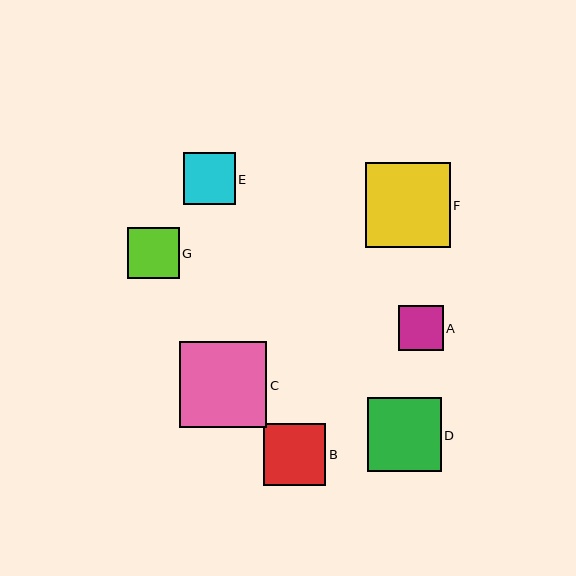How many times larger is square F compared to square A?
Square F is approximately 1.9 times the size of square A.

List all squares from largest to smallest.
From largest to smallest: C, F, D, B, G, E, A.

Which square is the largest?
Square C is the largest with a size of approximately 87 pixels.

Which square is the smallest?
Square A is the smallest with a size of approximately 45 pixels.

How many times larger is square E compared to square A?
Square E is approximately 1.1 times the size of square A.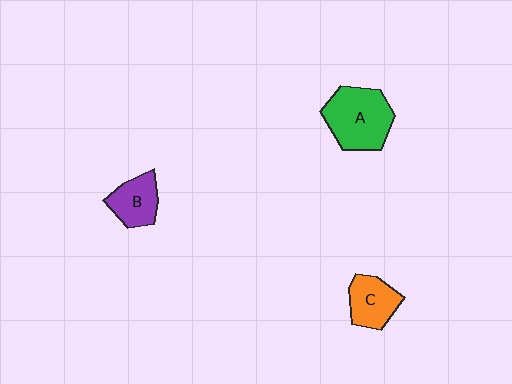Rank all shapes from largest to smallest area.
From largest to smallest: A (green), C (orange), B (purple).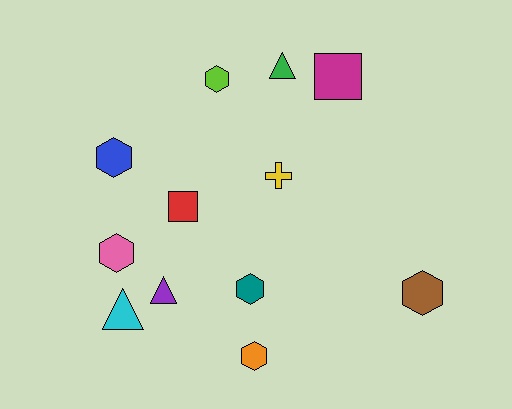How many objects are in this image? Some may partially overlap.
There are 12 objects.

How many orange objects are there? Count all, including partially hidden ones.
There is 1 orange object.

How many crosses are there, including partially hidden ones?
There is 1 cross.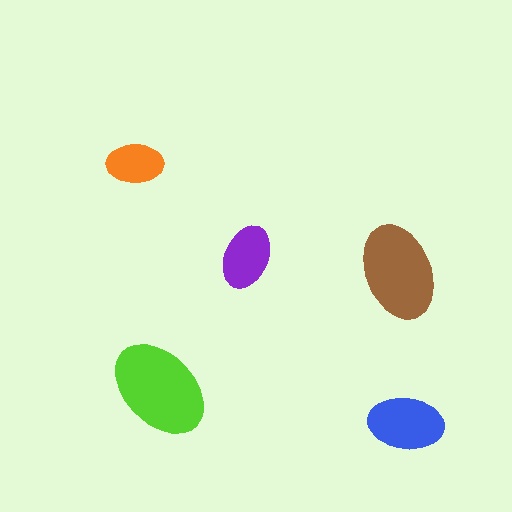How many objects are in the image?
There are 5 objects in the image.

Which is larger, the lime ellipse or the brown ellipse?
The lime one.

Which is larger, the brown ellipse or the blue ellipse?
The brown one.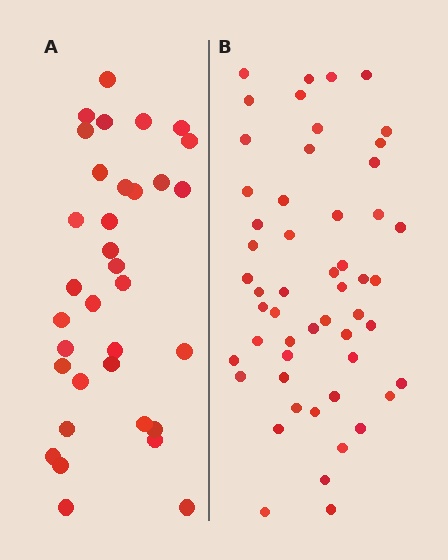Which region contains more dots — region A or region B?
Region B (the right region) has more dots.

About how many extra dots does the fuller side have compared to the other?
Region B has approximately 20 more dots than region A.